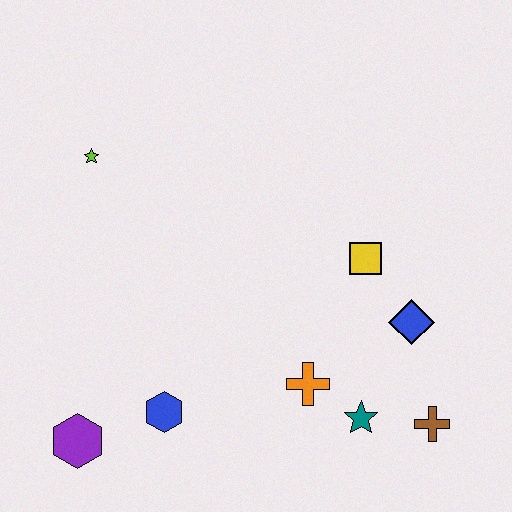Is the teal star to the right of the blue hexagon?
Yes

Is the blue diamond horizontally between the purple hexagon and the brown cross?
Yes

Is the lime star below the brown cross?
No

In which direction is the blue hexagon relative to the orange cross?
The blue hexagon is to the left of the orange cross.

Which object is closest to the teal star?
The orange cross is closest to the teal star.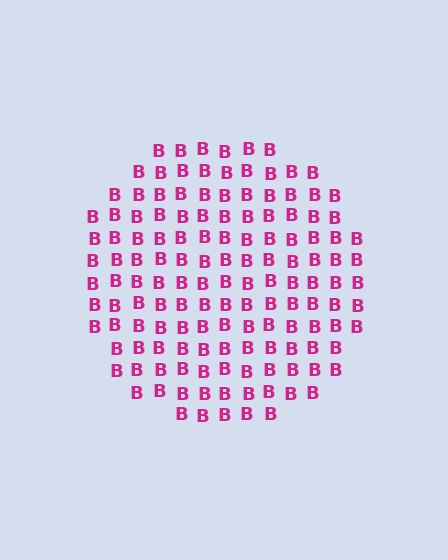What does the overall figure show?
The overall figure shows a circle.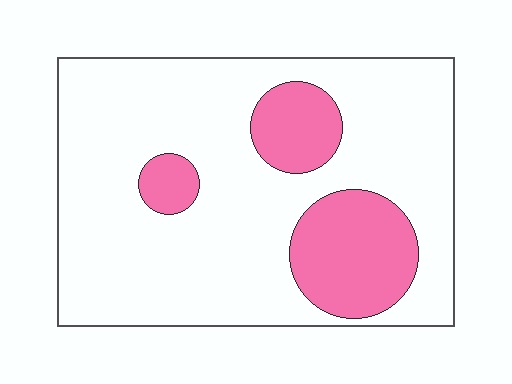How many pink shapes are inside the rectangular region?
3.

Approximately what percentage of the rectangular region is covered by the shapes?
Approximately 20%.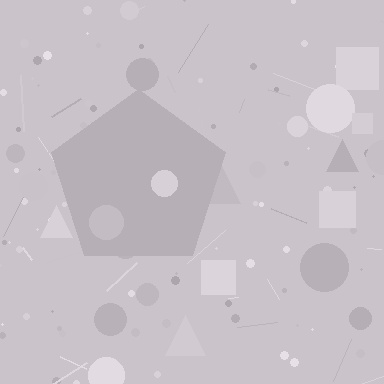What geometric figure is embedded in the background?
A pentagon is embedded in the background.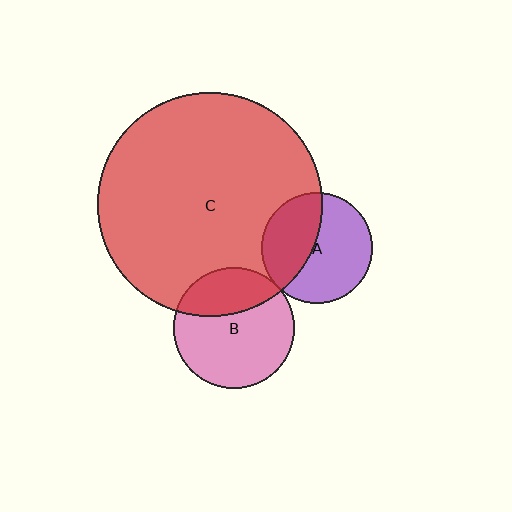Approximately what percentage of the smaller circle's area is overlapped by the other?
Approximately 5%.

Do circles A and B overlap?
Yes.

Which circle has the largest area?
Circle C (red).